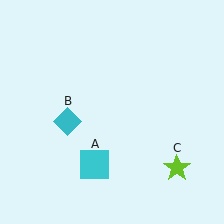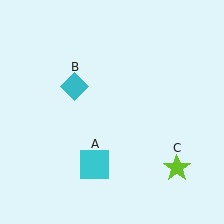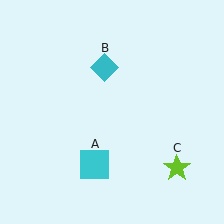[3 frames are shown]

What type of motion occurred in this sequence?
The cyan diamond (object B) rotated clockwise around the center of the scene.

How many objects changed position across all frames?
1 object changed position: cyan diamond (object B).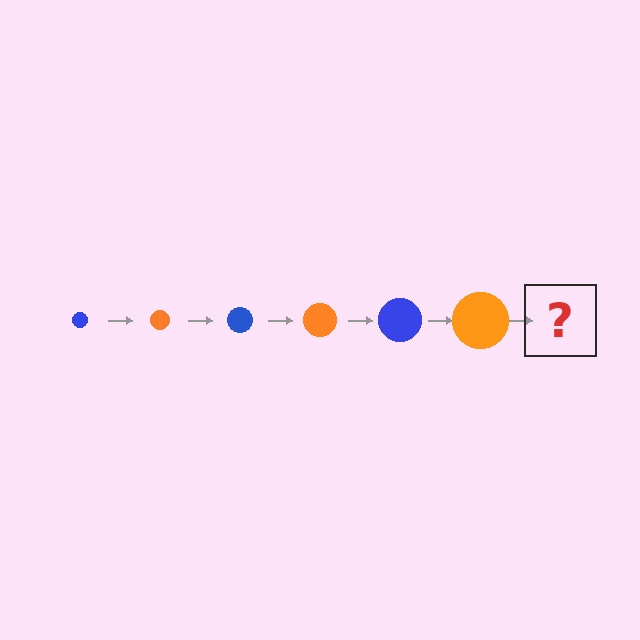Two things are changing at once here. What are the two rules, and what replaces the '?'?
The two rules are that the circle grows larger each step and the color cycles through blue and orange. The '?' should be a blue circle, larger than the previous one.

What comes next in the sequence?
The next element should be a blue circle, larger than the previous one.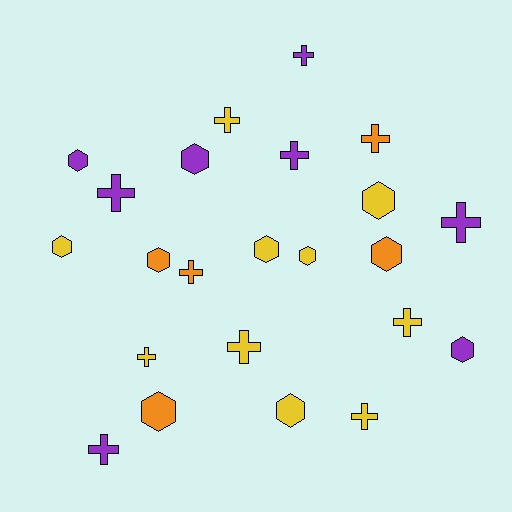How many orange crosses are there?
There are 2 orange crosses.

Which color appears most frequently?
Yellow, with 10 objects.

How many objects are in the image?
There are 23 objects.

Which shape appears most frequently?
Cross, with 12 objects.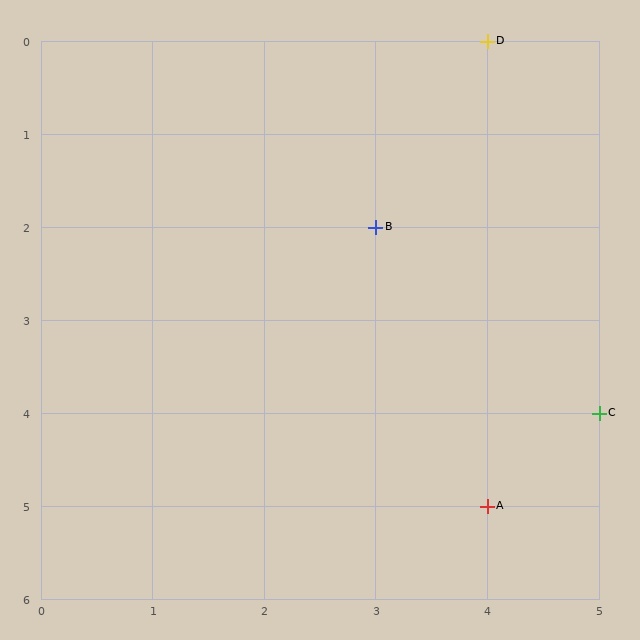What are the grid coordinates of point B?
Point B is at grid coordinates (3, 2).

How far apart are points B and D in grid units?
Points B and D are 1 column and 2 rows apart (about 2.2 grid units diagonally).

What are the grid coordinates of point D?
Point D is at grid coordinates (4, 0).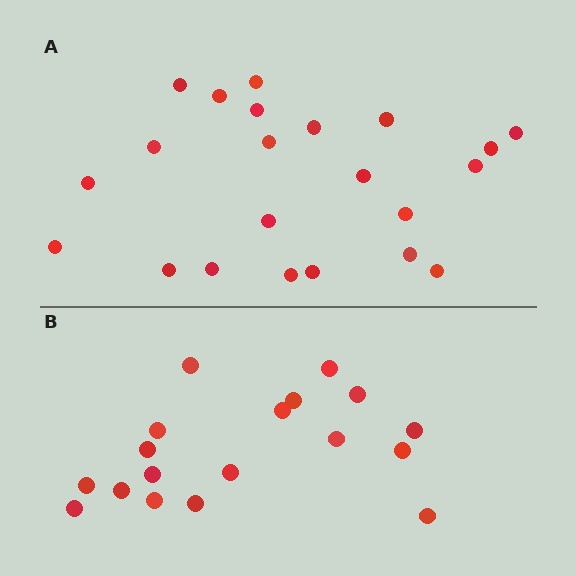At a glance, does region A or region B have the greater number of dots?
Region A (the top region) has more dots.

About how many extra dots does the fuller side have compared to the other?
Region A has about 4 more dots than region B.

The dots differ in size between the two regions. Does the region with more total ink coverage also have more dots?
No. Region B has more total ink coverage because its dots are larger, but region A actually contains more individual dots. Total area can be misleading — the number of items is what matters here.